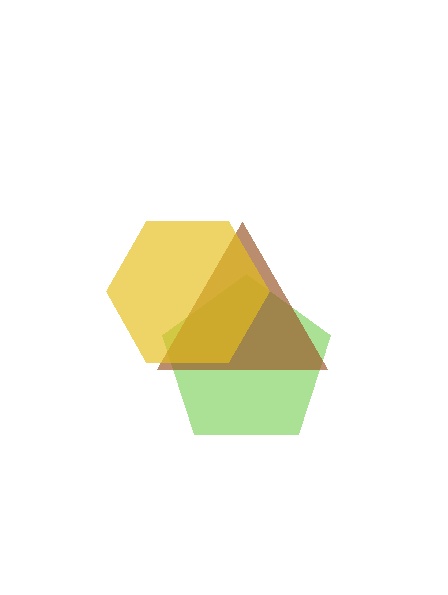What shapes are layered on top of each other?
The layered shapes are: a lime pentagon, a brown triangle, a yellow hexagon.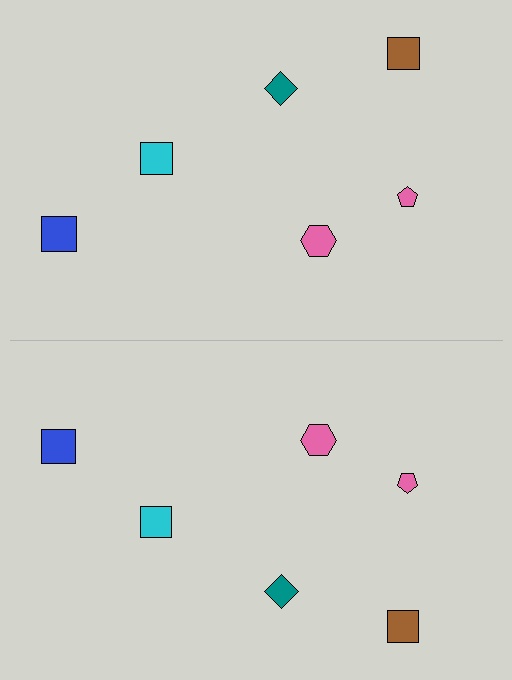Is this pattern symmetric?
Yes, this pattern has bilateral (reflection) symmetry.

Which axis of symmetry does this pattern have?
The pattern has a horizontal axis of symmetry running through the center of the image.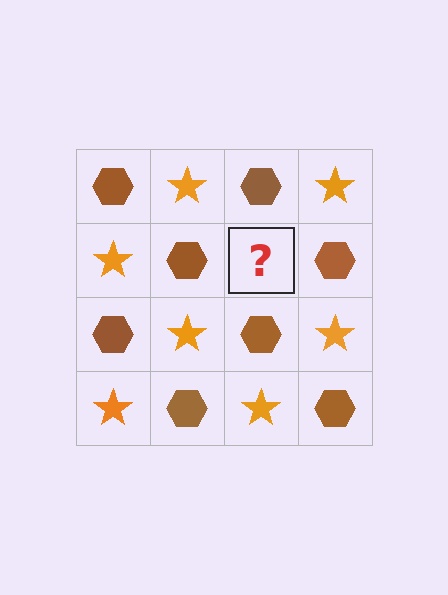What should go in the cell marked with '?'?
The missing cell should contain an orange star.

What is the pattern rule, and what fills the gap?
The rule is that it alternates brown hexagon and orange star in a checkerboard pattern. The gap should be filled with an orange star.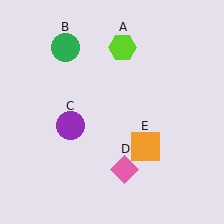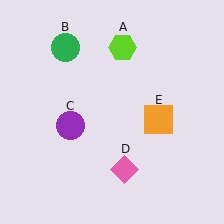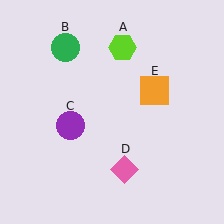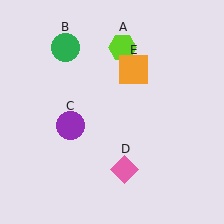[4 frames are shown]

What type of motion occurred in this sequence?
The orange square (object E) rotated counterclockwise around the center of the scene.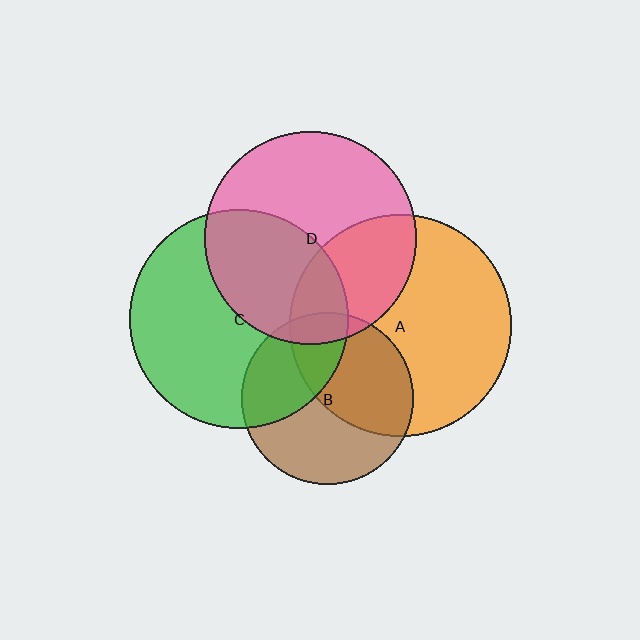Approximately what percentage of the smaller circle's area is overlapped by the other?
Approximately 35%.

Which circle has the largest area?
Circle A (orange).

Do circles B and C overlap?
Yes.